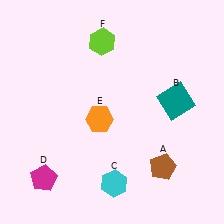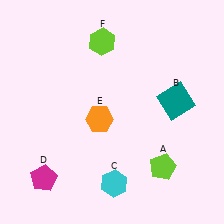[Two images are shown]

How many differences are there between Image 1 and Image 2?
There is 1 difference between the two images.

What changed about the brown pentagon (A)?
In Image 1, A is brown. In Image 2, it changed to lime.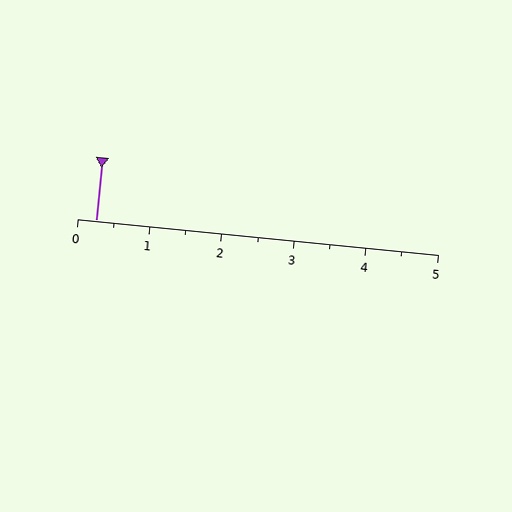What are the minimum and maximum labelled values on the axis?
The axis runs from 0 to 5.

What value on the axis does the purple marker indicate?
The marker indicates approximately 0.2.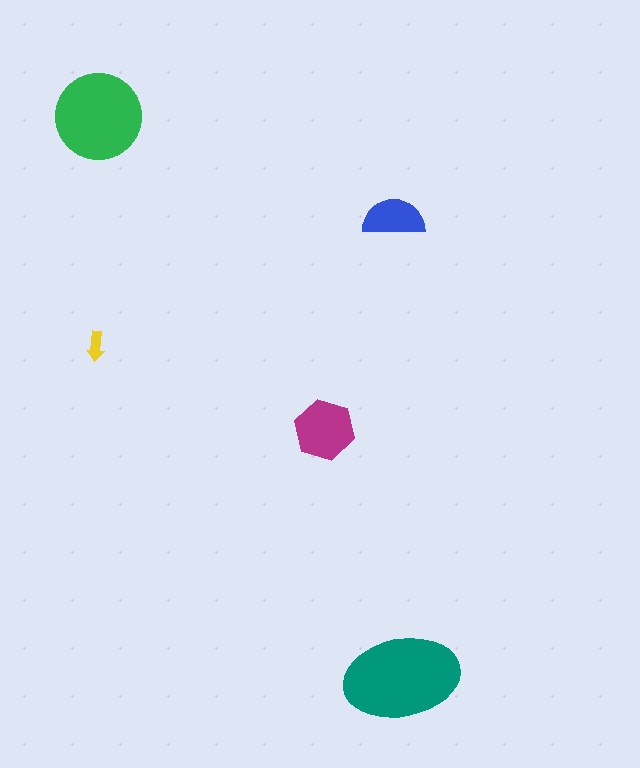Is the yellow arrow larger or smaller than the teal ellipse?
Smaller.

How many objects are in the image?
There are 5 objects in the image.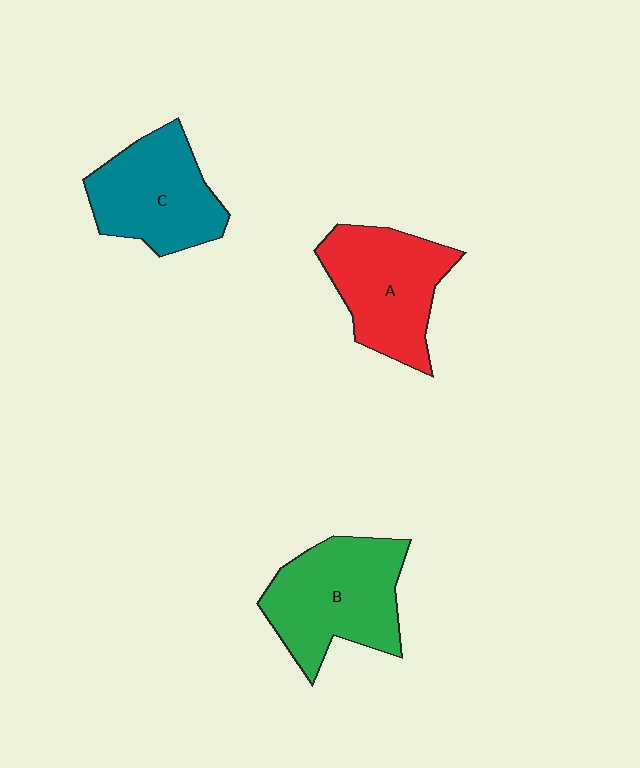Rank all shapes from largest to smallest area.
From largest to smallest: B (green), A (red), C (teal).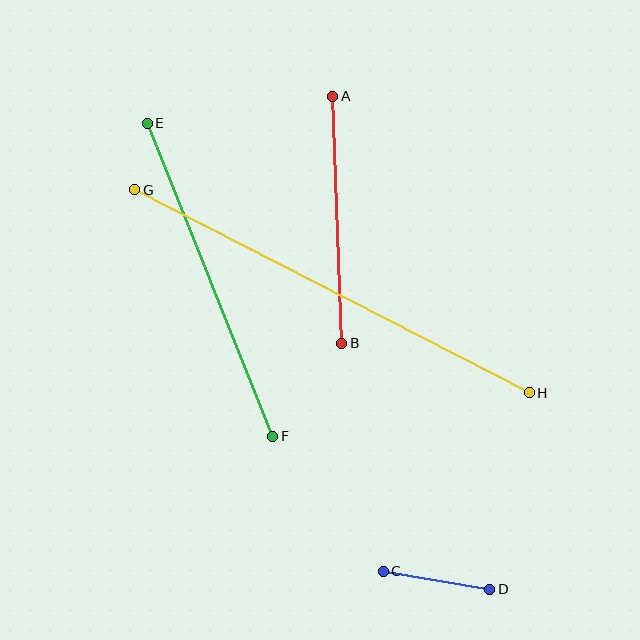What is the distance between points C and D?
The distance is approximately 108 pixels.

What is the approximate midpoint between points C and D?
The midpoint is at approximately (437, 580) pixels.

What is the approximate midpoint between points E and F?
The midpoint is at approximately (210, 280) pixels.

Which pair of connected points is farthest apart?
Points G and H are farthest apart.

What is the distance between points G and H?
The distance is approximately 444 pixels.